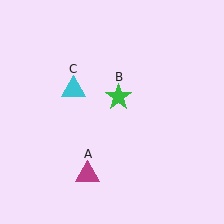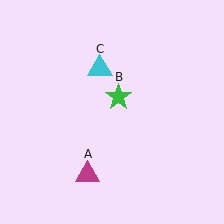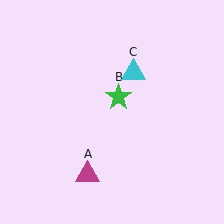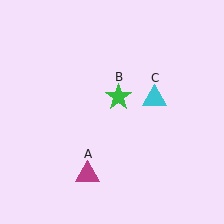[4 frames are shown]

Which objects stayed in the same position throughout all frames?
Magenta triangle (object A) and green star (object B) remained stationary.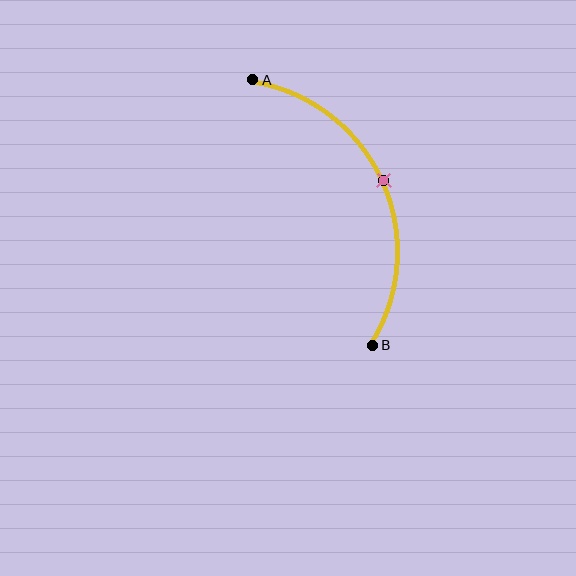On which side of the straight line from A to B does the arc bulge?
The arc bulges to the right of the straight line connecting A and B.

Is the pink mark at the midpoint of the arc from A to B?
Yes. The pink mark lies on the arc at equal arc-length from both A and B — it is the arc midpoint.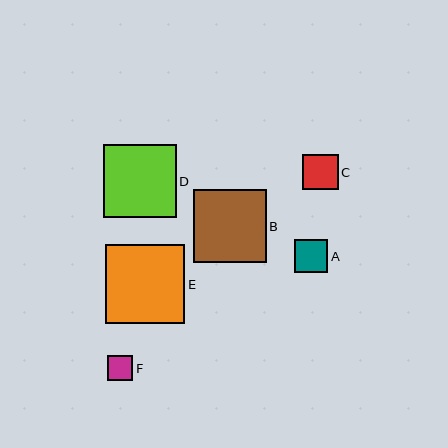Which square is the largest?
Square E is the largest with a size of approximately 79 pixels.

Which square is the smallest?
Square F is the smallest with a size of approximately 25 pixels.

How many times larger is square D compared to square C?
Square D is approximately 2.0 times the size of square C.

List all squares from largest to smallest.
From largest to smallest: E, B, D, C, A, F.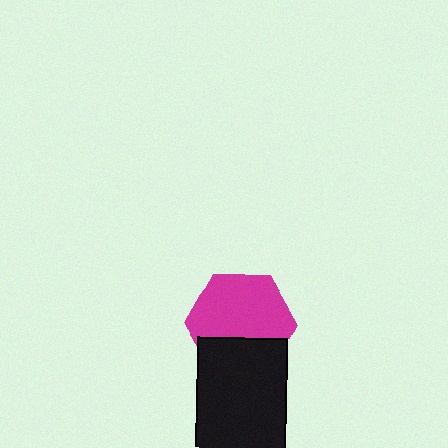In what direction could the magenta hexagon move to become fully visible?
The magenta hexagon could move up. That would shift it out from behind the black rectangle entirely.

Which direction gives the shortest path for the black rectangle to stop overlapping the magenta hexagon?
Moving down gives the shortest separation.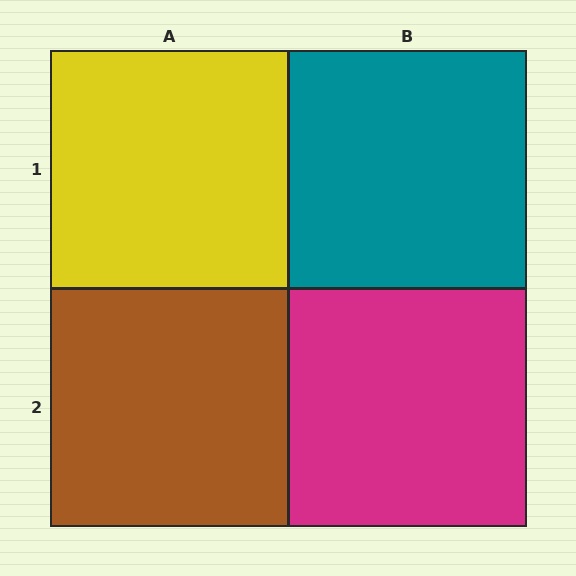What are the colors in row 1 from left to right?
Yellow, teal.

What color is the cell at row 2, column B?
Magenta.